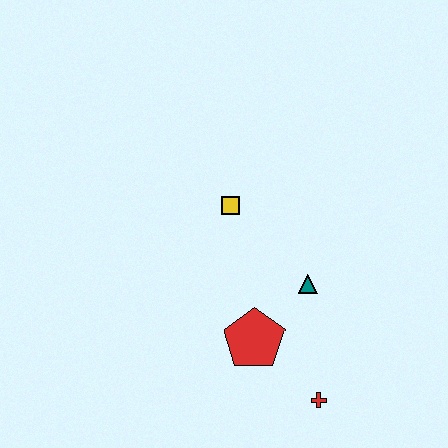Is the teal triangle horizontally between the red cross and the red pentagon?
Yes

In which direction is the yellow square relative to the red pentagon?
The yellow square is above the red pentagon.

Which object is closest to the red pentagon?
The teal triangle is closest to the red pentagon.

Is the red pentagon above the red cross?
Yes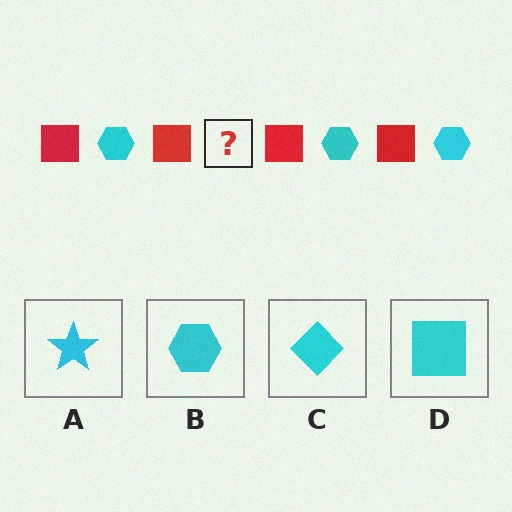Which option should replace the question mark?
Option B.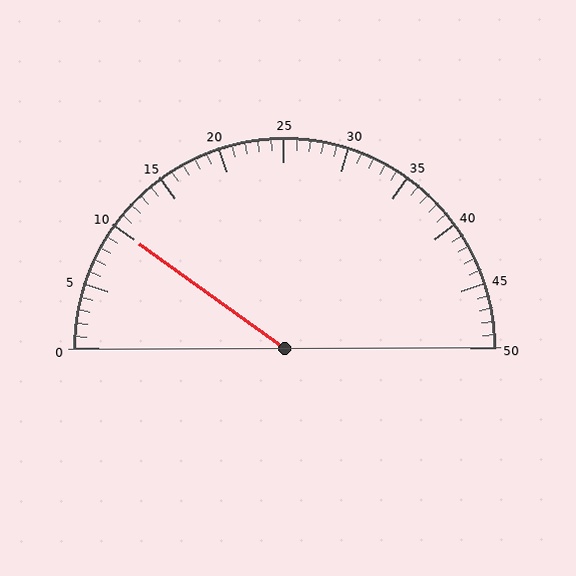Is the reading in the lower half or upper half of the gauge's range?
The reading is in the lower half of the range (0 to 50).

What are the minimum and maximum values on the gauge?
The gauge ranges from 0 to 50.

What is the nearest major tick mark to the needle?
The nearest major tick mark is 10.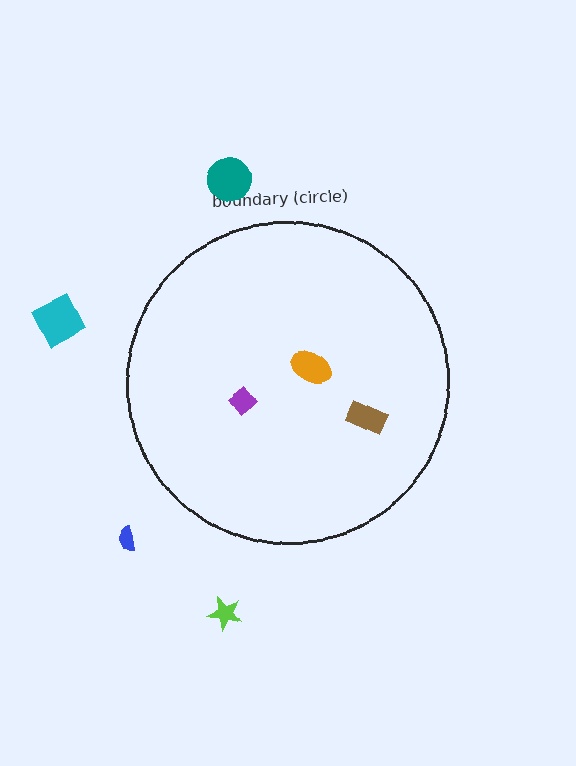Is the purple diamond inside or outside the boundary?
Inside.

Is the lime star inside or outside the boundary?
Outside.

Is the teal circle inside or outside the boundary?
Outside.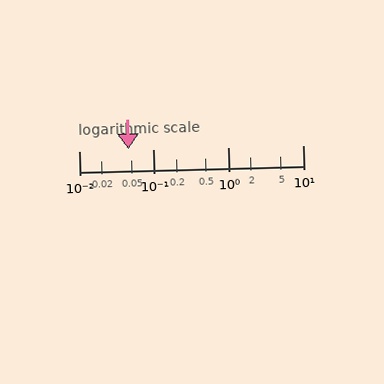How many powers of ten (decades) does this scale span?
The scale spans 3 decades, from 0.01 to 10.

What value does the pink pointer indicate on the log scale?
The pointer indicates approximately 0.046.